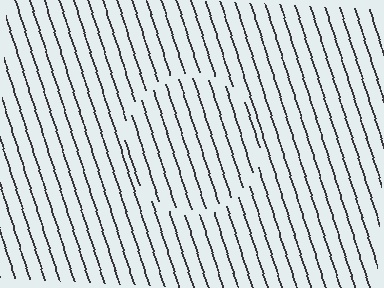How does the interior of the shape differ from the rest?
The interior of the shape contains the same grating, shifted by half a period — the contour is defined by the phase discontinuity where line-ends from the inner and outer gratings abut.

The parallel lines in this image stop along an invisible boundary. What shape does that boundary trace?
An illusory circle. The interior of the shape contains the same grating, shifted by half a period — the contour is defined by the phase discontinuity where line-ends from the inner and outer gratings abut.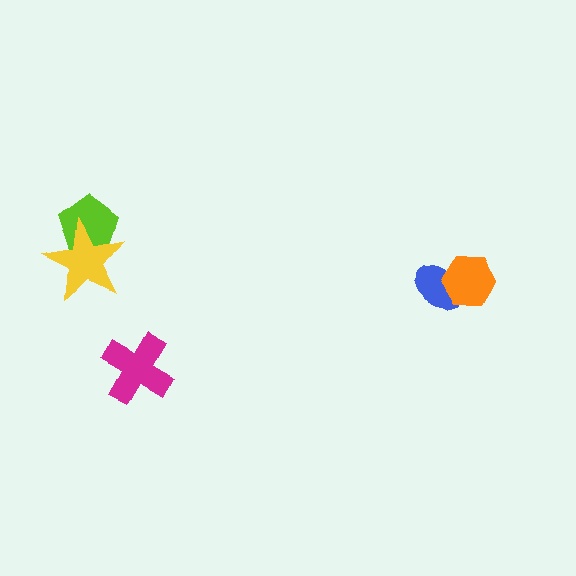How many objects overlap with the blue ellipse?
1 object overlaps with the blue ellipse.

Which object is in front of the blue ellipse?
The orange hexagon is in front of the blue ellipse.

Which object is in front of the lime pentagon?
The yellow star is in front of the lime pentagon.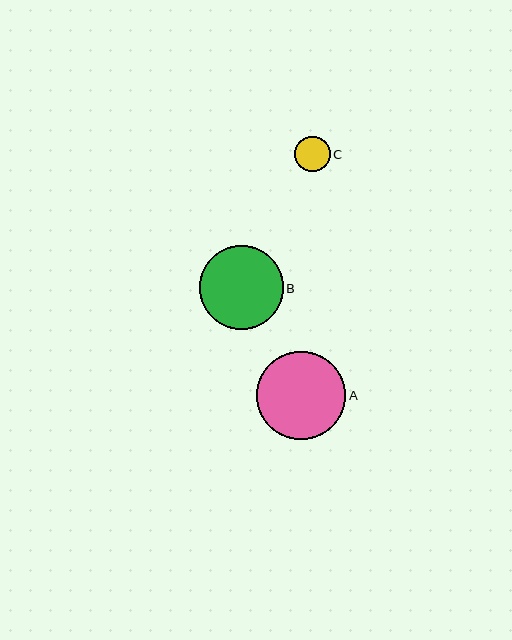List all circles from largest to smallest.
From largest to smallest: A, B, C.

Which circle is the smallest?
Circle C is the smallest with a size of approximately 36 pixels.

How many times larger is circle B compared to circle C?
Circle B is approximately 2.3 times the size of circle C.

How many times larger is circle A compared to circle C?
Circle A is approximately 2.5 times the size of circle C.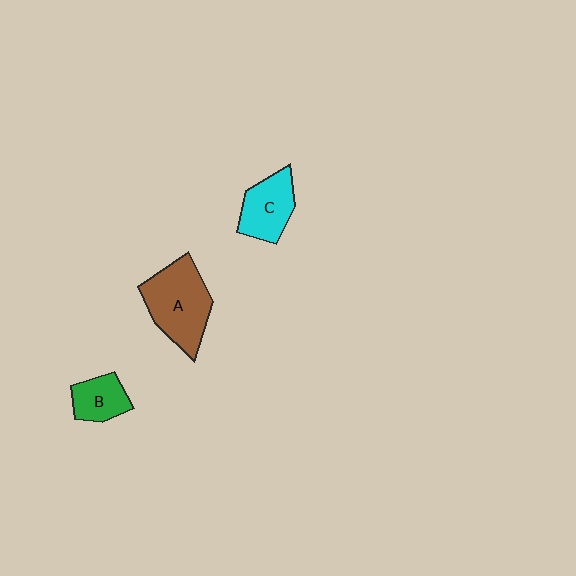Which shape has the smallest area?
Shape B (green).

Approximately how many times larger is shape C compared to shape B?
Approximately 1.4 times.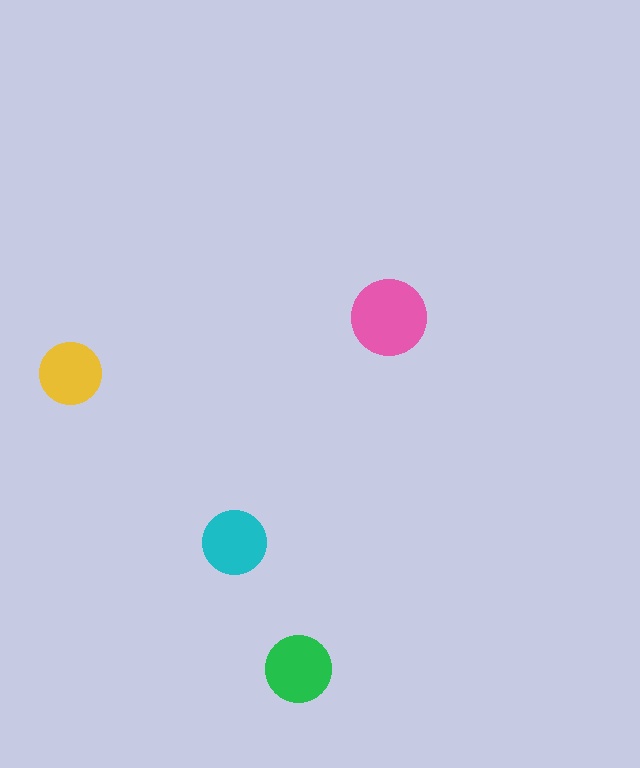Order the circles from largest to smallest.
the pink one, the green one, the cyan one, the yellow one.